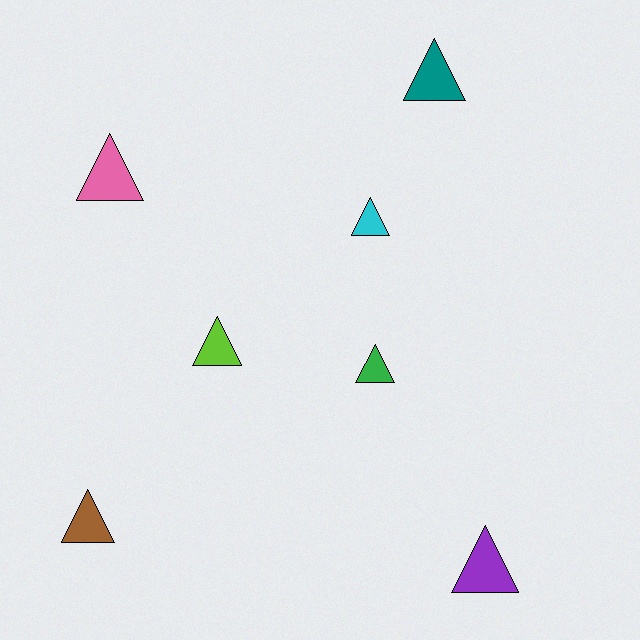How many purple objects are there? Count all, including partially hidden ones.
There is 1 purple object.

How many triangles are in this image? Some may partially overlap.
There are 7 triangles.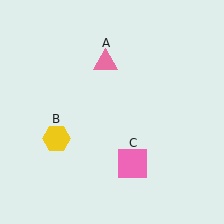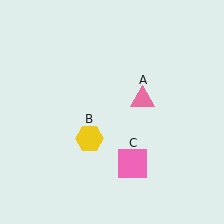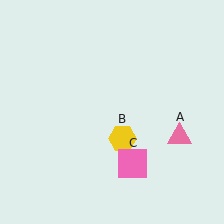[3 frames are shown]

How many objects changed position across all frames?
2 objects changed position: pink triangle (object A), yellow hexagon (object B).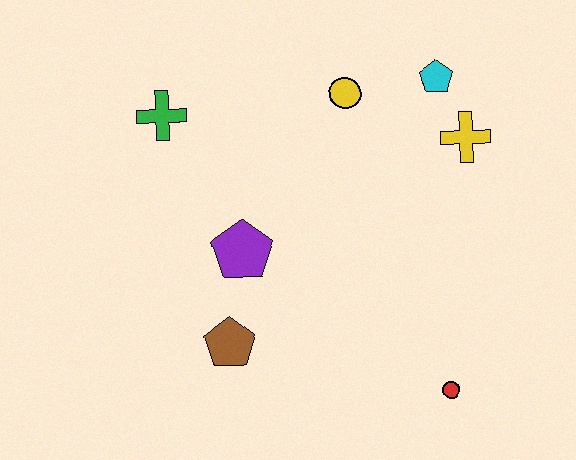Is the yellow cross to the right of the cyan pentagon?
Yes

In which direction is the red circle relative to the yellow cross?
The red circle is below the yellow cross.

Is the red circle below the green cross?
Yes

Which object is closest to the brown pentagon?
The purple pentagon is closest to the brown pentagon.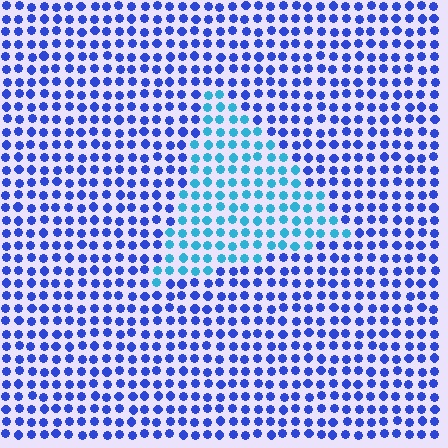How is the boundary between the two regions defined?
The boundary is defined purely by a slight shift in hue (about 39 degrees). Spacing, size, and orientation are identical on both sides.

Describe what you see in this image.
The image is filled with small blue elements in a uniform arrangement. A triangle-shaped region is visible where the elements are tinted to a slightly different hue, forming a subtle color boundary.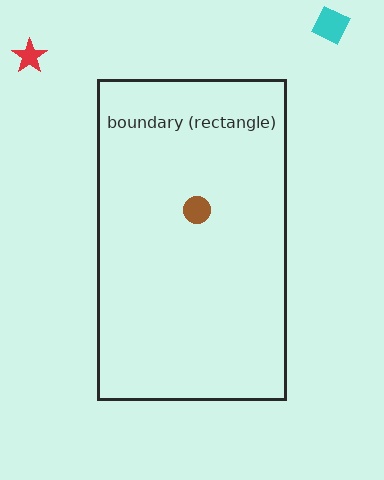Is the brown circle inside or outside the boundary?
Inside.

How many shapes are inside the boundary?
1 inside, 2 outside.